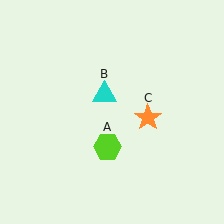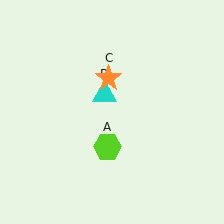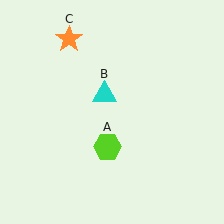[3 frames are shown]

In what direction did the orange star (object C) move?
The orange star (object C) moved up and to the left.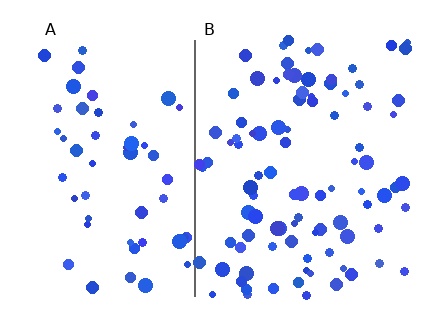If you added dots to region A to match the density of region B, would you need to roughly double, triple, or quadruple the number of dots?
Approximately double.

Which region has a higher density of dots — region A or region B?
B (the right).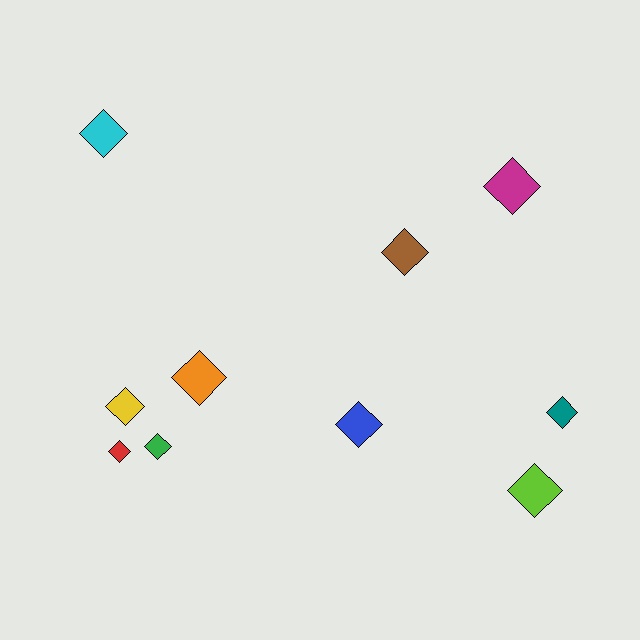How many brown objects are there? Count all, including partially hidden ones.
There is 1 brown object.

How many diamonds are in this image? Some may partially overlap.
There are 10 diamonds.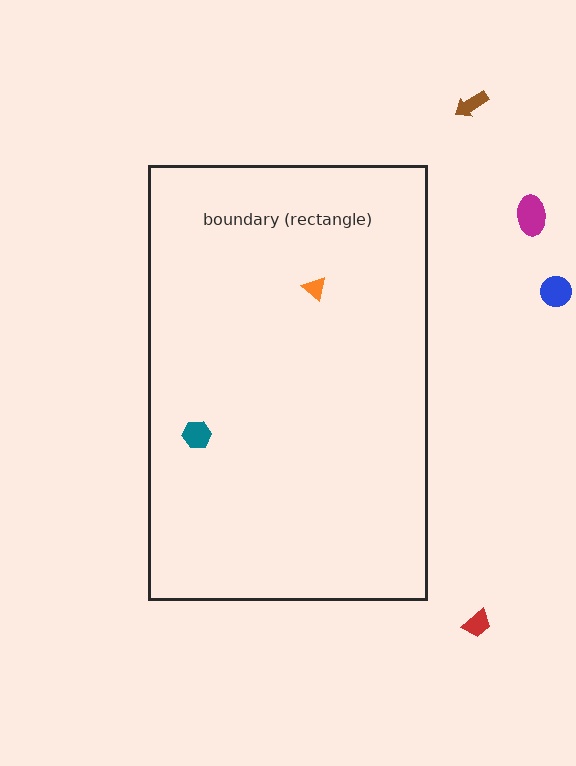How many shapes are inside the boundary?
2 inside, 4 outside.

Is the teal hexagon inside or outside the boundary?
Inside.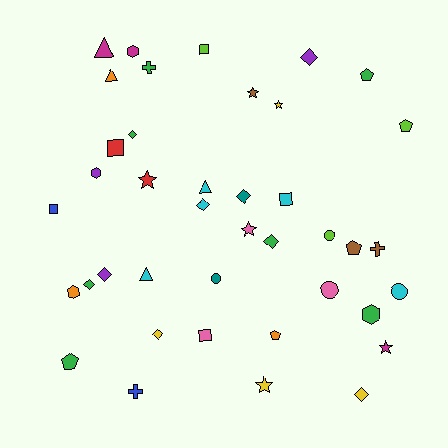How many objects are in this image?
There are 40 objects.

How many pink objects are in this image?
There are 3 pink objects.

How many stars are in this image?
There are 6 stars.